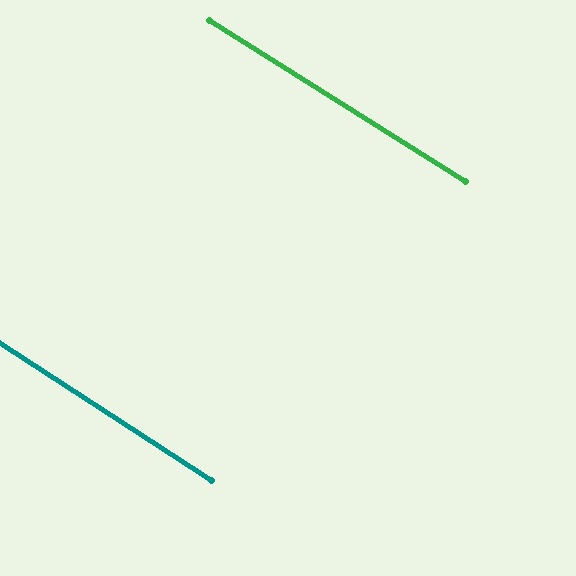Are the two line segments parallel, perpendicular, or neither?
Parallel — their directions differ by only 0.7°.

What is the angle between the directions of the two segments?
Approximately 1 degree.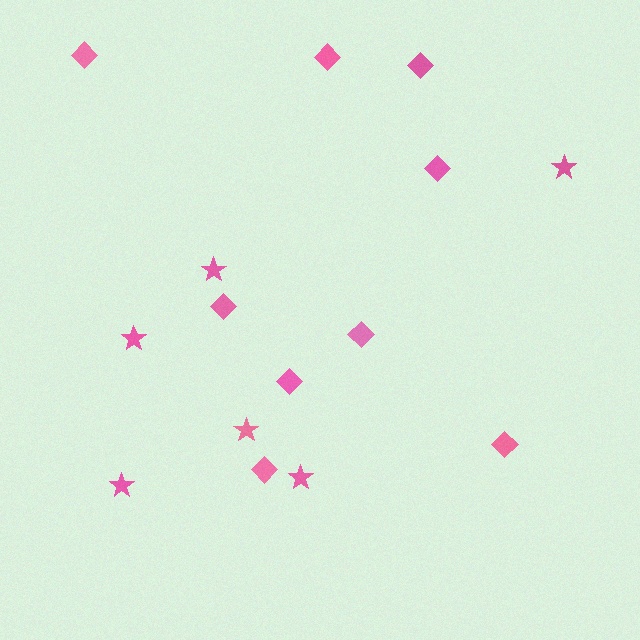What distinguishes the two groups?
There are 2 groups: one group of stars (6) and one group of diamonds (9).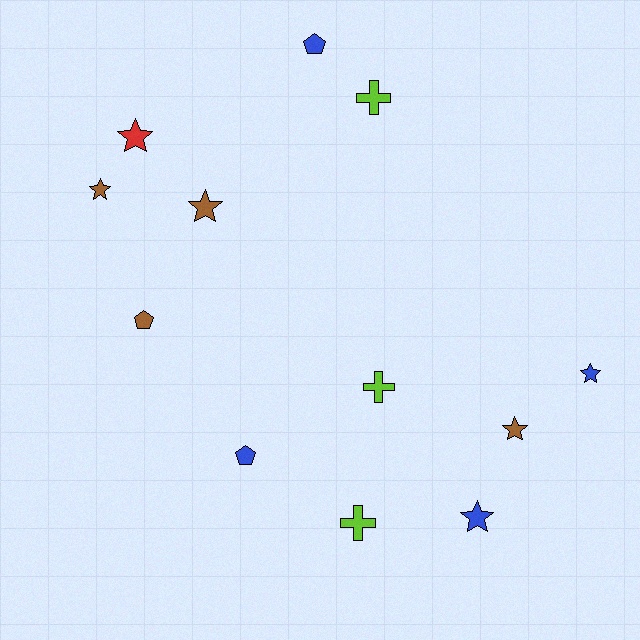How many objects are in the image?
There are 12 objects.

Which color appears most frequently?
Brown, with 4 objects.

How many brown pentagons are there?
There is 1 brown pentagon.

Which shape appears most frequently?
Star, with 6 objects.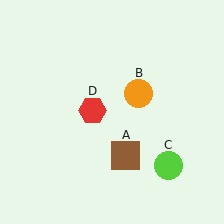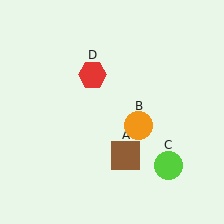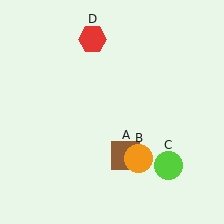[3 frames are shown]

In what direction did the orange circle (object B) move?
The orange circle (object B) moved down.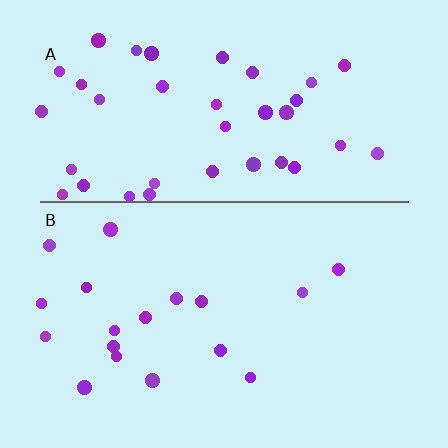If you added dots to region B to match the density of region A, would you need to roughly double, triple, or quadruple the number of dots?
Approximately double.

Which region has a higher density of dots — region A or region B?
A (the top).